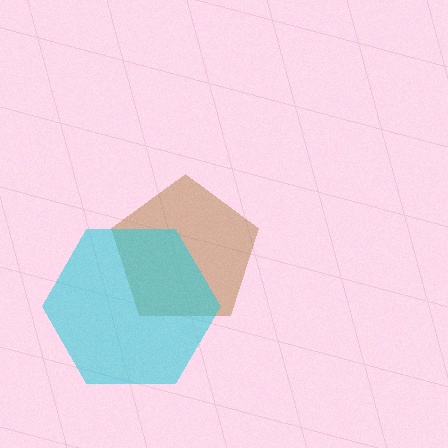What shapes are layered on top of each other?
The layered shapes are: a brown pentagon, a cyan hexagon.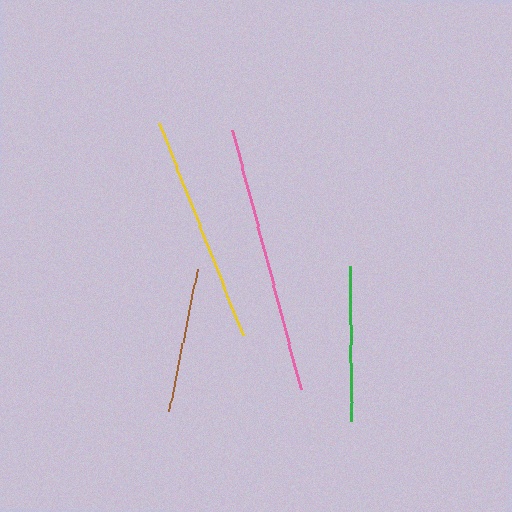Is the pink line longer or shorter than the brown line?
The pink line is longer than the brown line.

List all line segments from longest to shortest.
From longest to shortest: pink, yellow, green, brown.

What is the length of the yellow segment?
The yellow segment is approximately 228 pixels long.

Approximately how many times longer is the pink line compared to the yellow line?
The pink line is approximately 1.2 times the length of the yellow line.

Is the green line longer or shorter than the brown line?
The green line is longer than the brown line.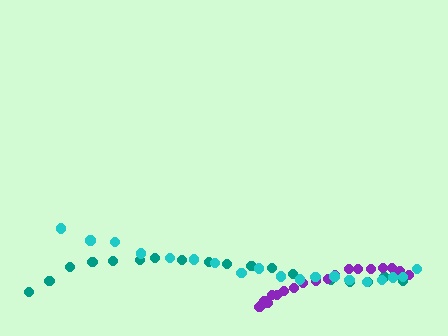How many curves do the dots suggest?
There are 3 distinct paths.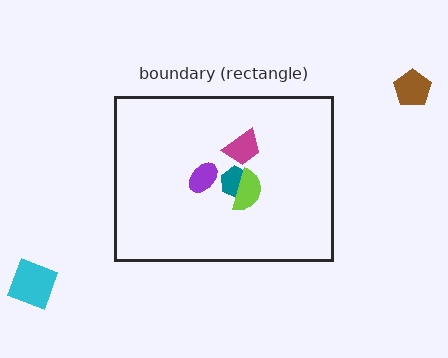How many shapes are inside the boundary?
4 inside, 2 outside.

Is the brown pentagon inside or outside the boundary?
Outside.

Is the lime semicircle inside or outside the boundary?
Inside.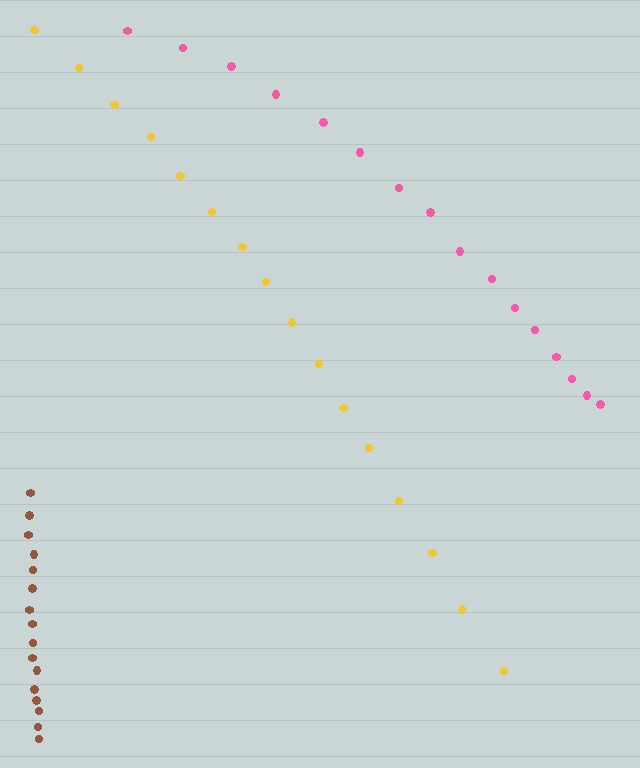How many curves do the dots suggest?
There are 3 distinct paths.